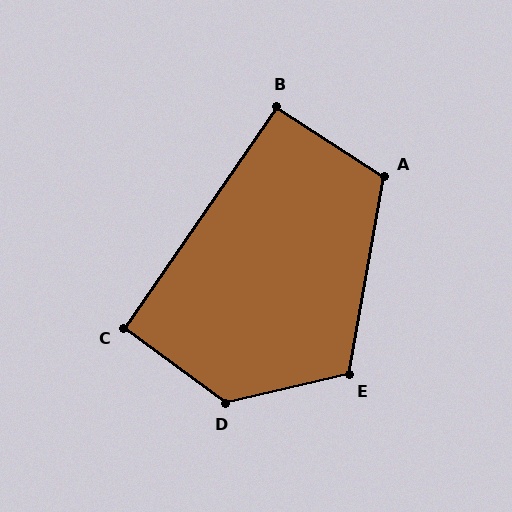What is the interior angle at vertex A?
Approximately 113 degrees (obtuse).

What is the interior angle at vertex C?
Approximately 92 degrees (approximately right).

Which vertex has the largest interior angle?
D, at approximately 130 degrees.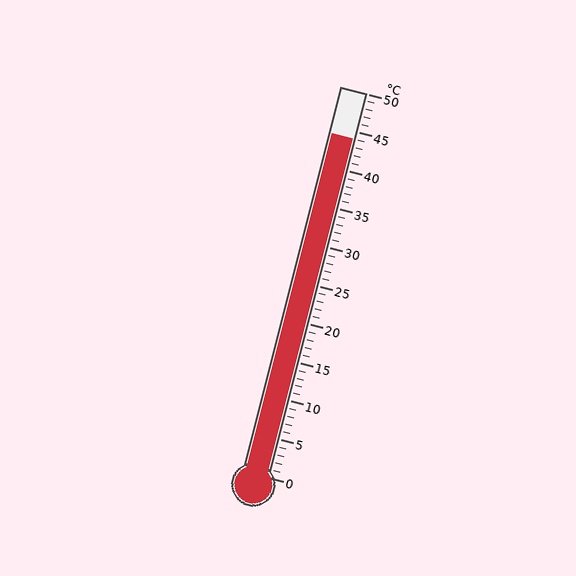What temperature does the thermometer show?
The thermometer shows approximately 44°C.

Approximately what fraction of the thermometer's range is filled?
The thermometer is filled to approximately 90% of its range.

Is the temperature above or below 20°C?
The temperature is above 20°C.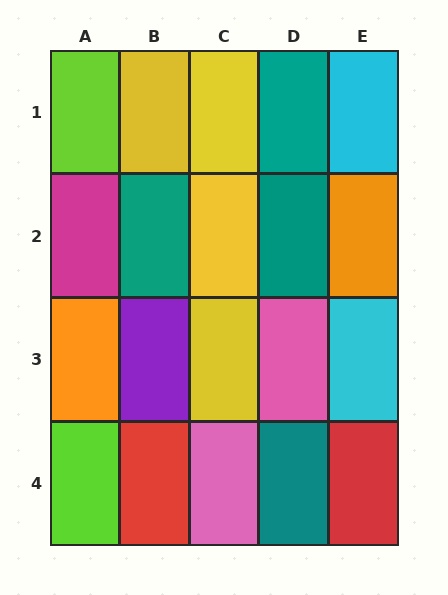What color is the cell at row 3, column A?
Orange.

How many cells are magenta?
1 cell is magenta.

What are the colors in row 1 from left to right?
Lime, yellow, yellow, teal, cyan.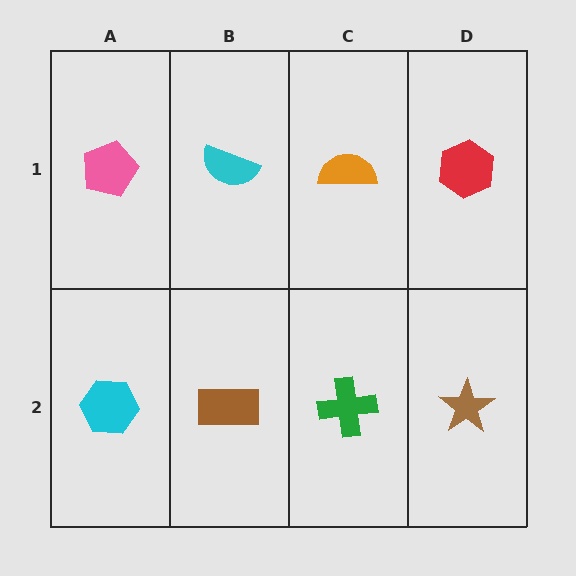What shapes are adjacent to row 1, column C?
A green cross (row 2, column C), a cyan semicircle (row 1, column B), a red hexagon (row 1, column D).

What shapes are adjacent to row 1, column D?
A brown star (row 2, column D), an orange semicircle (row 1, column C).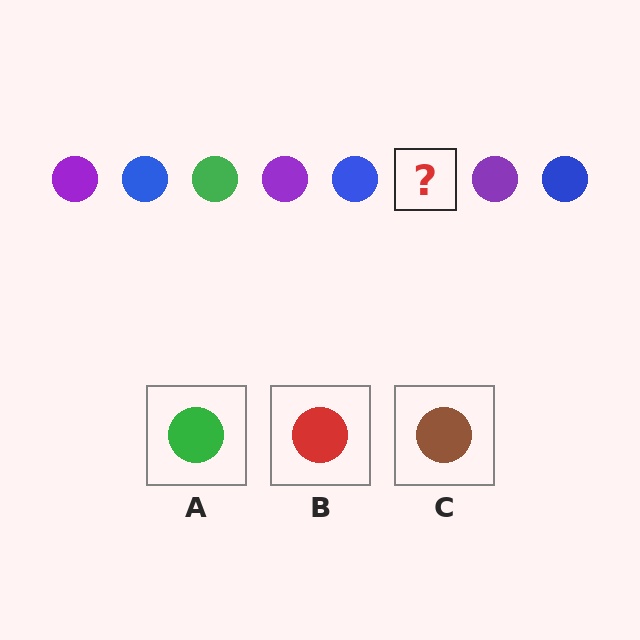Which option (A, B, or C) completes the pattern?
A.